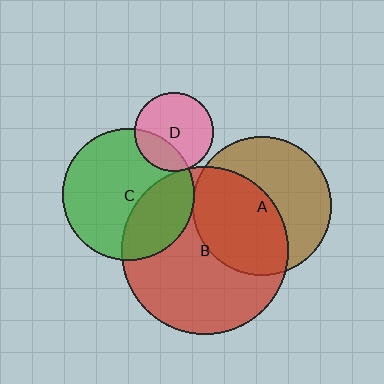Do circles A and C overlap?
Yes.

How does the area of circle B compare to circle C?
Approximately 1.6 times.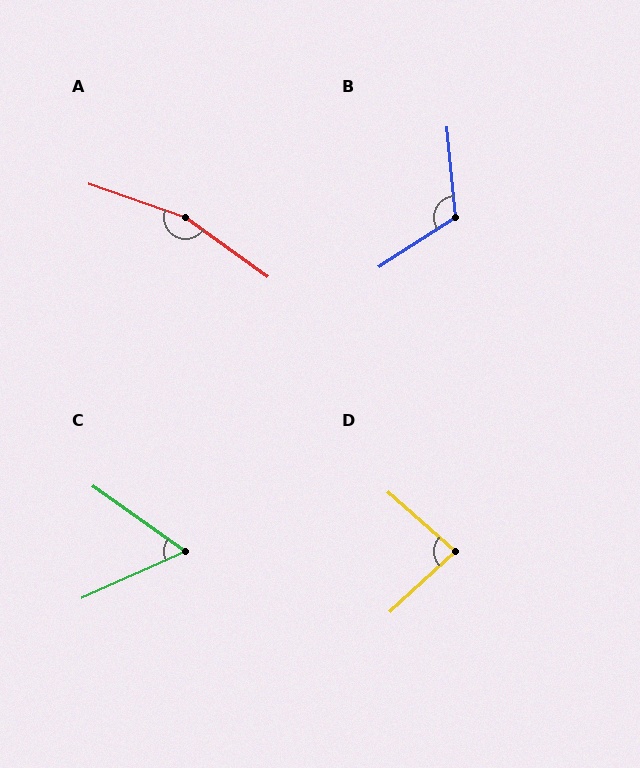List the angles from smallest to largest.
C (59°), D (84°), B (117°), A (164°).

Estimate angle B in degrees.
Approximately 117 degrees.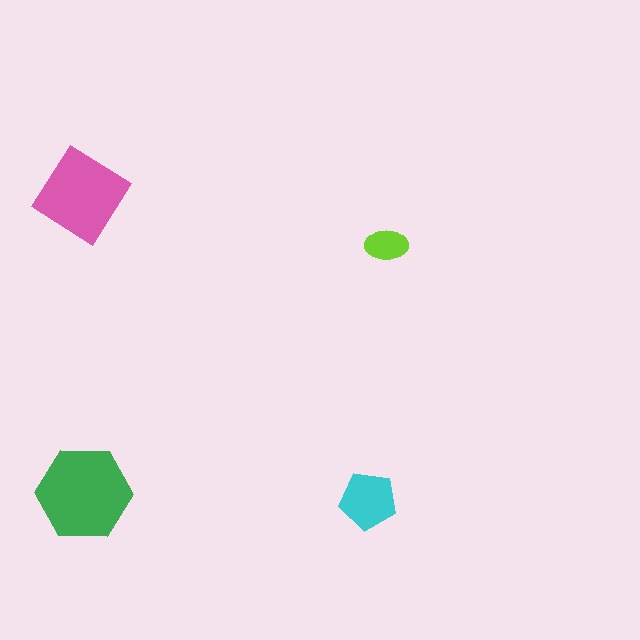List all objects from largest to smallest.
The green hexagon, the pink diamond, the cyan pentagon, the lime ellipse.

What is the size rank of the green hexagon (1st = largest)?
1st.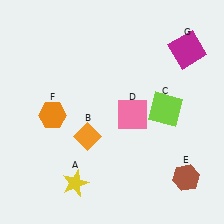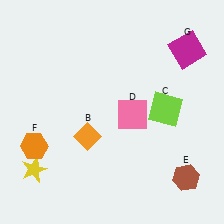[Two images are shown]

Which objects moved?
The objects that moved are: the yellow star (A), the orange hexagon (F).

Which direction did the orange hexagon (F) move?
The orange hexagon (F) moved down.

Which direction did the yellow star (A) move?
The yellow star (A) moved left.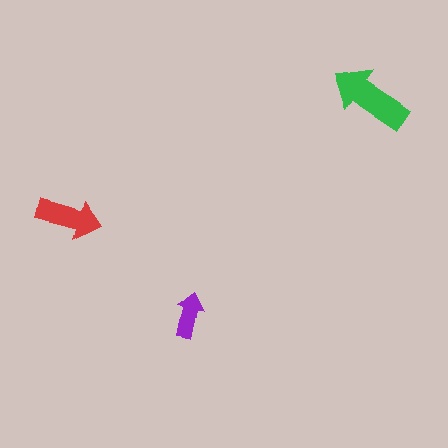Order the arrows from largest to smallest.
the green one, the red one, the purple one.